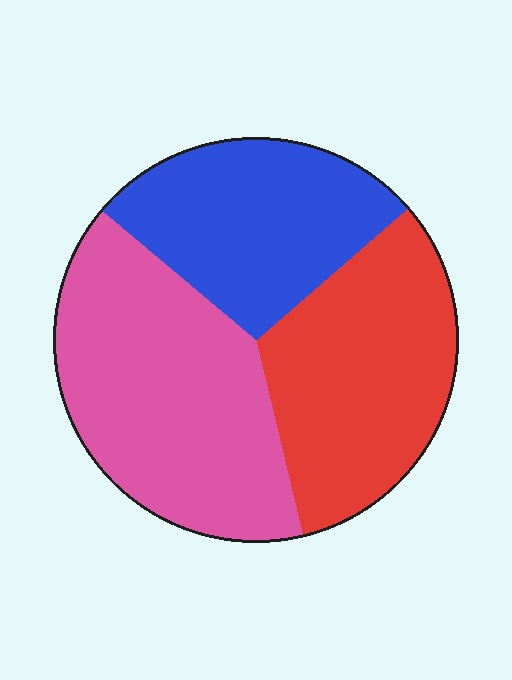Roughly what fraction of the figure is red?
Red takes up about one third (1/3) of the figure.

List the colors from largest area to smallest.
From largest to smallest: pink, red, blue.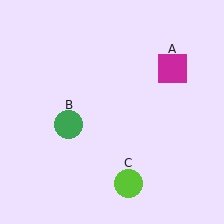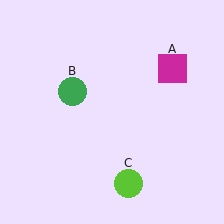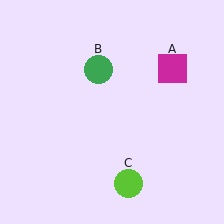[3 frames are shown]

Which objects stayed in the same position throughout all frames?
Magenta square (object A) and lime circle (object C) remained stationary.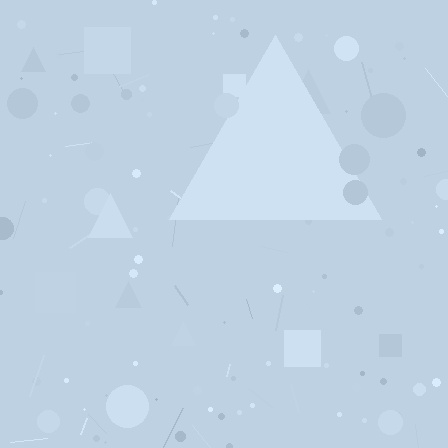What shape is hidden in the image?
A triangle is hidden in the image.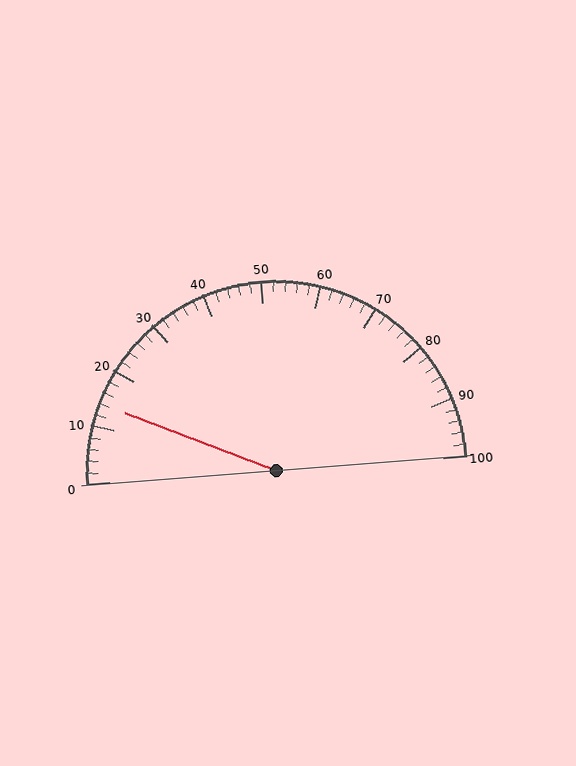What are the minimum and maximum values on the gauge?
The gauge ranges from 0 to 100.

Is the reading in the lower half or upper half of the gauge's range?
The reading is in the lower half of the range (0 to 100).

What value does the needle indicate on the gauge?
The needle indicates approximately 14.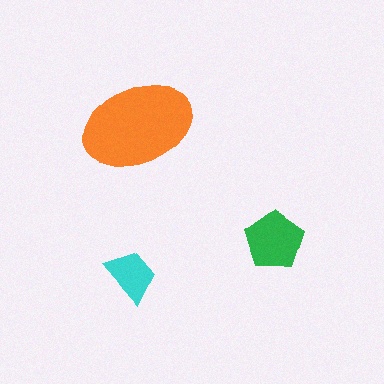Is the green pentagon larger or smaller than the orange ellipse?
Smaller.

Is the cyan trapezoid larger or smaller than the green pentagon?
Smaller.